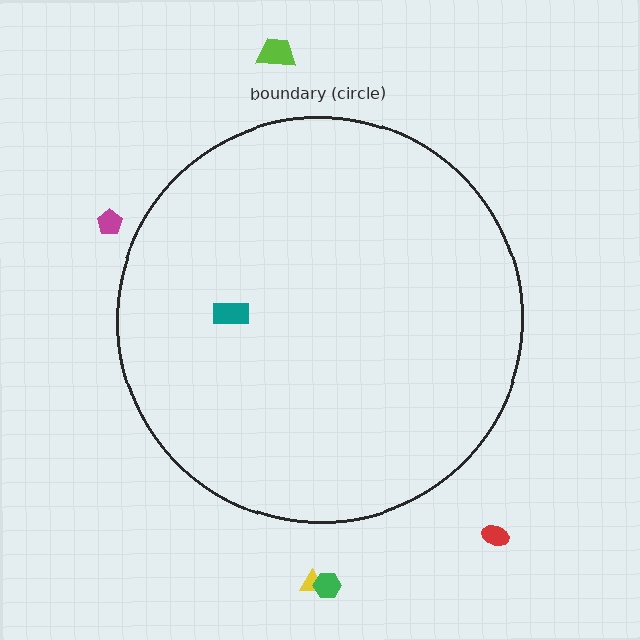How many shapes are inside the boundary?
1 inside, 5 outside.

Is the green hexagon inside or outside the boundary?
Outside.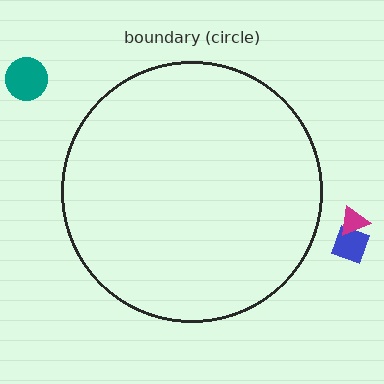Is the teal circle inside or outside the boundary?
Outside.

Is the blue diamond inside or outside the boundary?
Outside.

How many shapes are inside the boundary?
0 inside, 3 outside.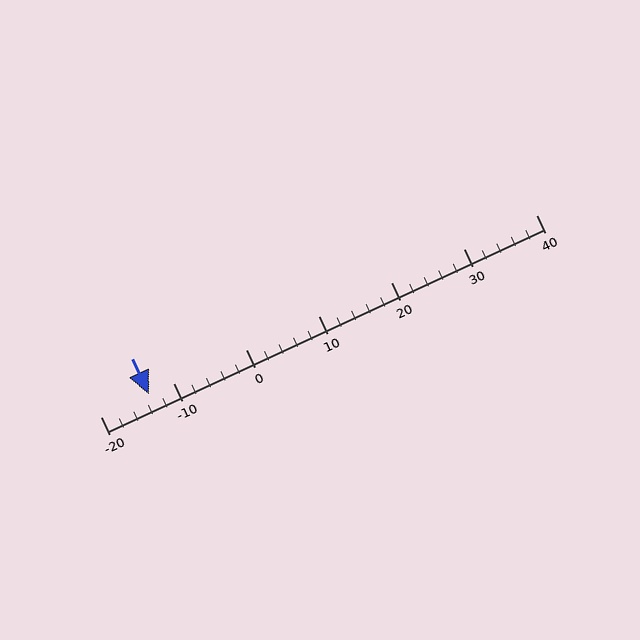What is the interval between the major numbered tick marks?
The major tick marks are spaced 10 units apart.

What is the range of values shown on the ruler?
The ruler shows values from -20 to 40.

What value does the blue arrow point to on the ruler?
The blue arrow points to approximately -13.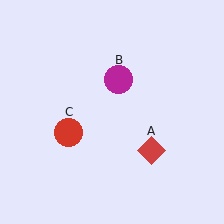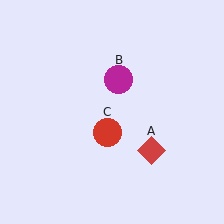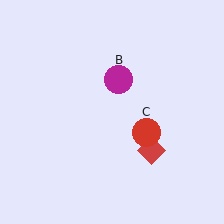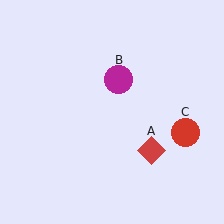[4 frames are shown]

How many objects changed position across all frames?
1 object changed position: red circle (object C).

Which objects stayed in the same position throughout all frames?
Red diamond (object A) and magenta circle (object B) remained stationary.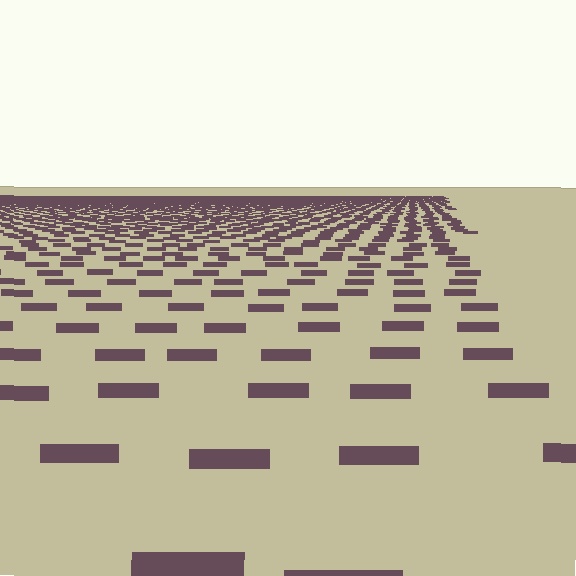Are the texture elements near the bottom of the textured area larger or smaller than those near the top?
Larger. Near the bottom, elements are closer to the viewer and appear at a bigger on-screen size.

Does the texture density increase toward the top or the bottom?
Density increases toward the top.